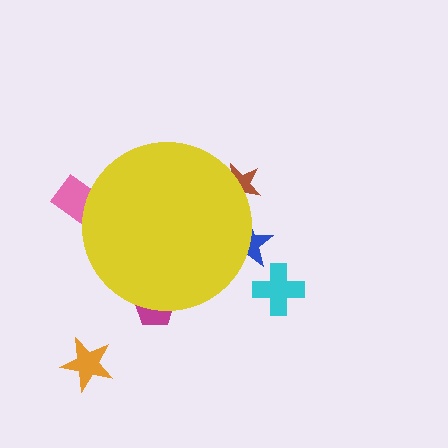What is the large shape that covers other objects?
A yellow circle.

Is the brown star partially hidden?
Yes, the brown star is partially hidden behind the yellow circle.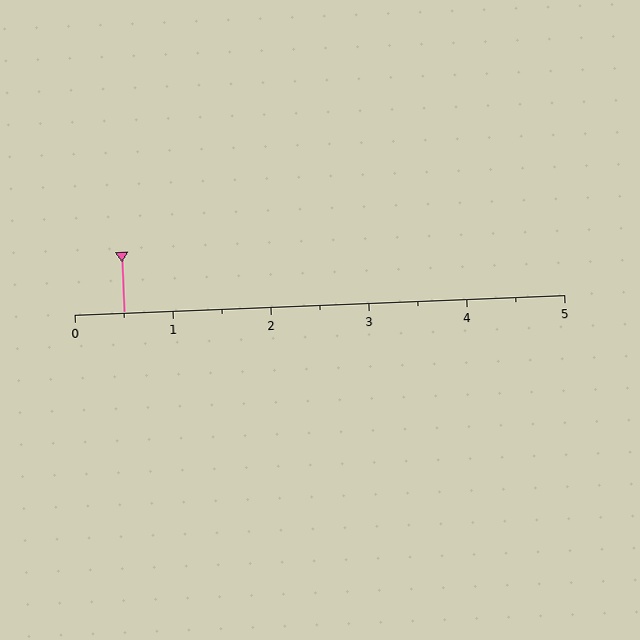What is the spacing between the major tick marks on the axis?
The major ticks are spaced 1 apart.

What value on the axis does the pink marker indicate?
The marker indicates approximately 0.5.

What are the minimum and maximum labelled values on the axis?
The axis runs from 0 to 5.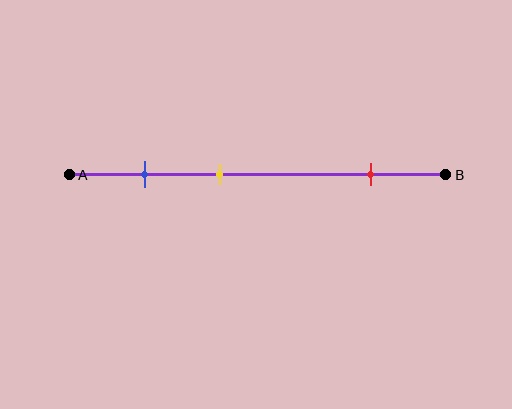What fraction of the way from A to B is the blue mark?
The blue mark is approximately 20% (0.2) of the way from A to B.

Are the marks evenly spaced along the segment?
No, the marks are not evenly spaced.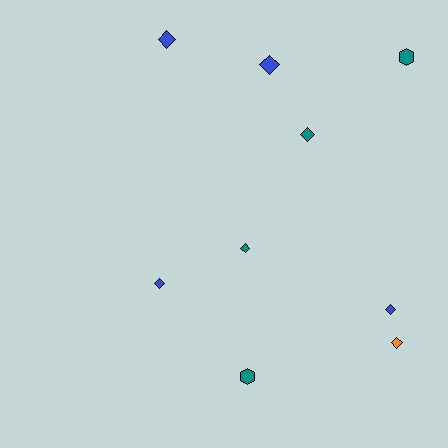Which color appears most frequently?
Blue, with 4 objects.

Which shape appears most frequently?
Diamond, with 7 objects.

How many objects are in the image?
There are 9 objects.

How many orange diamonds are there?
There is 1 orange diamond.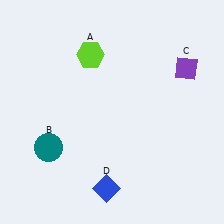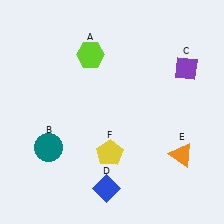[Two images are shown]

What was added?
An orange triangle (E), a yellow pentagon (F) were added in Image 2.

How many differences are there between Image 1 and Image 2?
There are 2 differences between the two images.